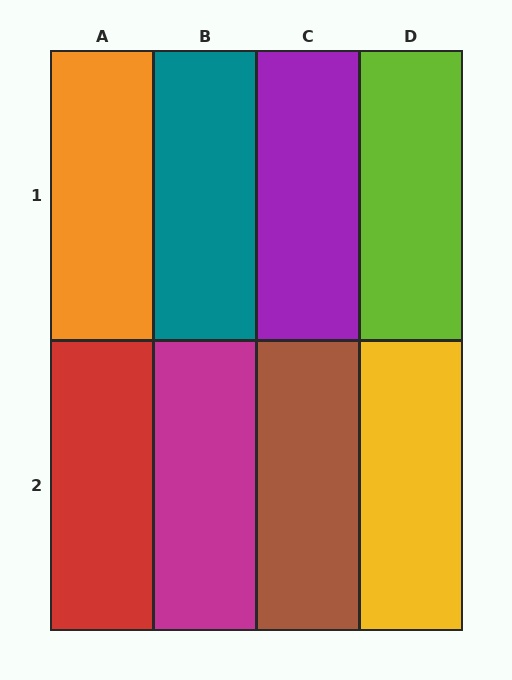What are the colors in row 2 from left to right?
Red, magenta, brown, yellow.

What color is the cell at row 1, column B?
Teal.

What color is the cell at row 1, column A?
Orange.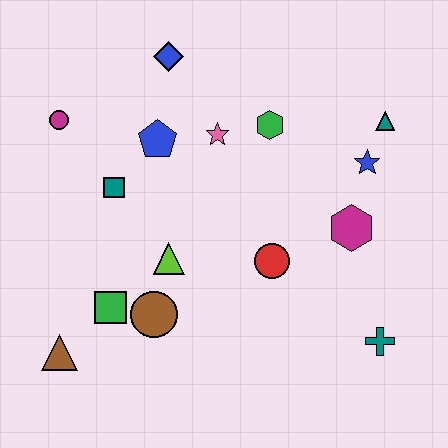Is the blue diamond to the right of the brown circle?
Yes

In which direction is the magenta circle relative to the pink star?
The magenta circle is to the left of the pink star.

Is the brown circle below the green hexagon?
Yes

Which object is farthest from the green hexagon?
The brown triangle is farthest from the green hexagon.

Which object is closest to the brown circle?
The green square is closest to the brown circle.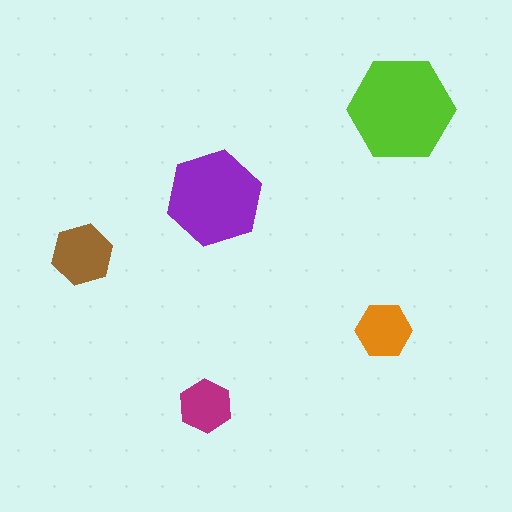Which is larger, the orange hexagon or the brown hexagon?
The brown one.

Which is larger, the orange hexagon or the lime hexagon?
The lime one.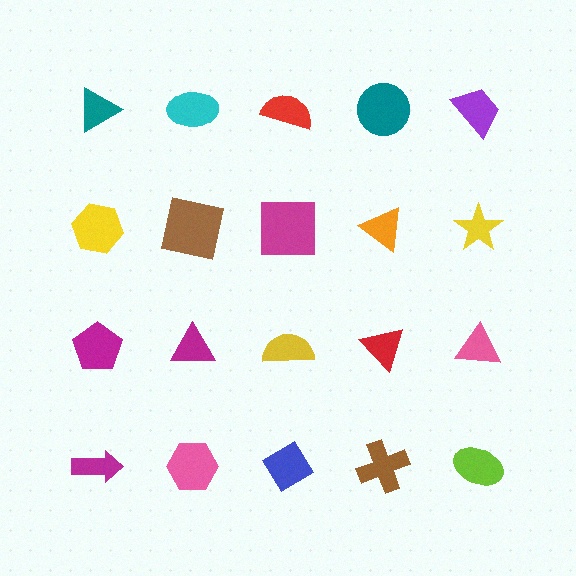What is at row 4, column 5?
A lime ellipse.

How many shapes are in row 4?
5 shapes.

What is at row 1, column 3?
A red semicircle.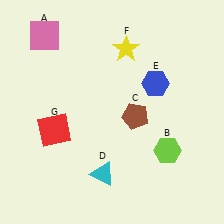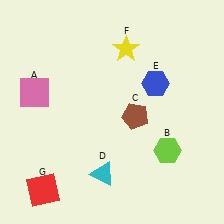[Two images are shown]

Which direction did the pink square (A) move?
The pink square (A) moved down.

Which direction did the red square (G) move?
The red square (G) moved down.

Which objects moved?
The objects that moved are: the pink square (A), the red square (G).